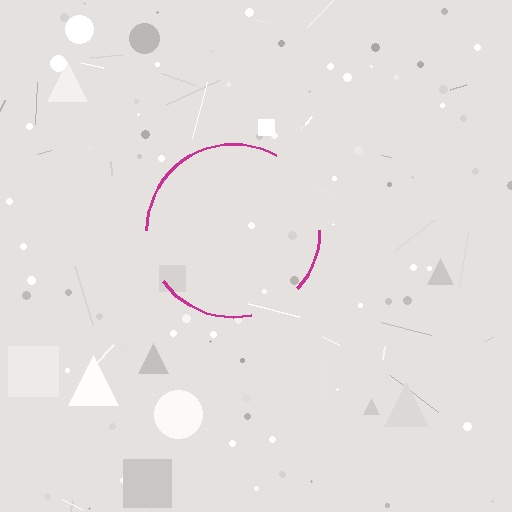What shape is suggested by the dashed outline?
The dashed outline suggests a circle.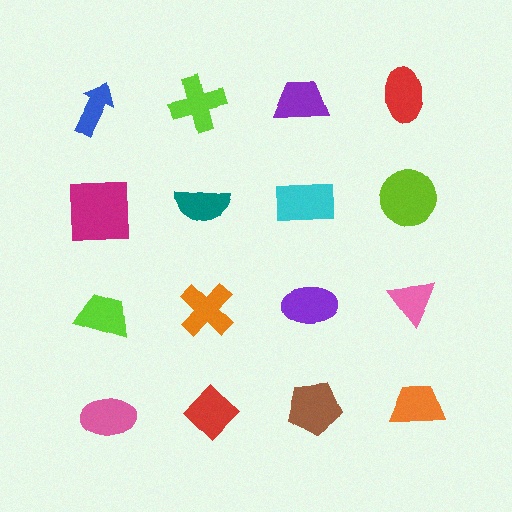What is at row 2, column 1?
A magenta square.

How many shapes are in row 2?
4 shapes.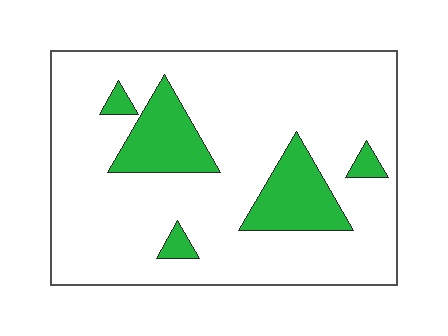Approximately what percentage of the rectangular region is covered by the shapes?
Approximately 15%.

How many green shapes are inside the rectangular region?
5.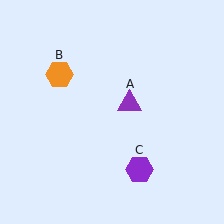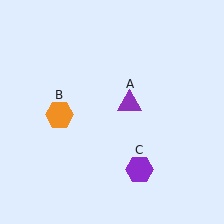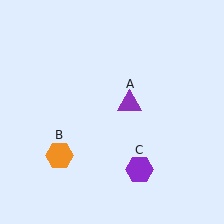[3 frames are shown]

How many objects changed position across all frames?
1 object changed position: orange hexagon (object B).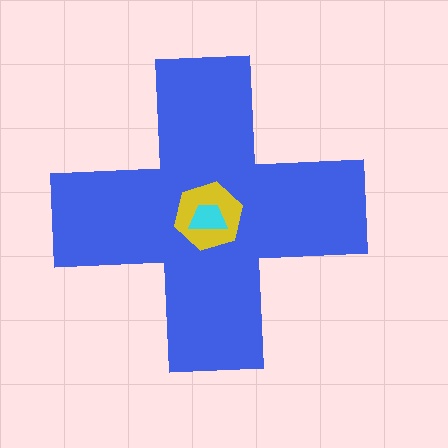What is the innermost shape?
The cyan trapezoid.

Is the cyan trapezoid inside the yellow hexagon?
Yes.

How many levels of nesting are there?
3.